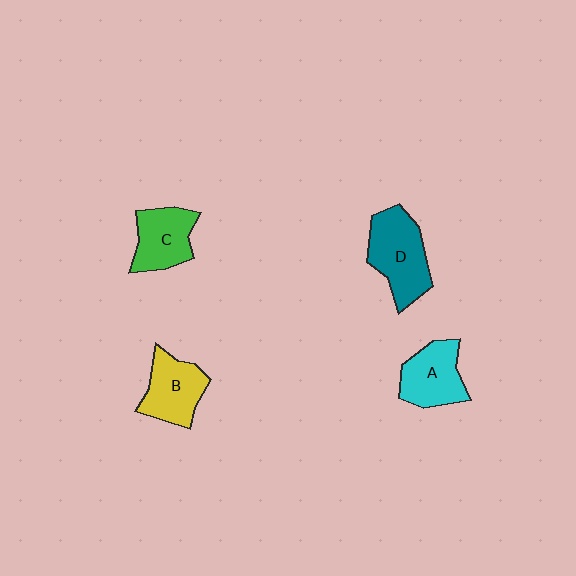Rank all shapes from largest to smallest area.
From largest to smallest: D (teal), B (yellow), A (cyan), C (green).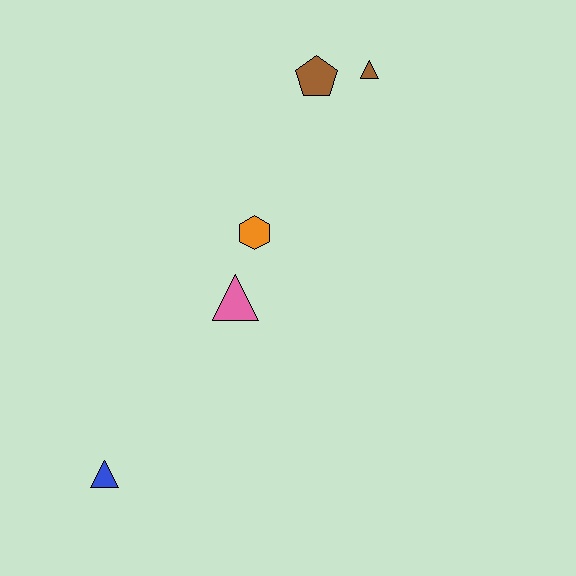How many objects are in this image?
There are 5 objects.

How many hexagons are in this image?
There is 1 hexagon.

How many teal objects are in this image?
There are no teal objects.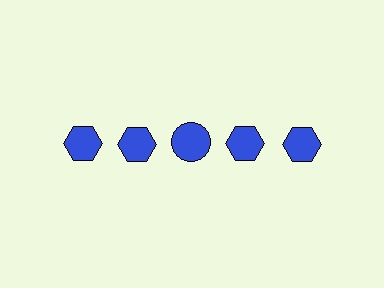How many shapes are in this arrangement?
There are 5 shapes arranged in a grid pattern.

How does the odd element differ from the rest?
It has a different shape: circle instead of hexagon.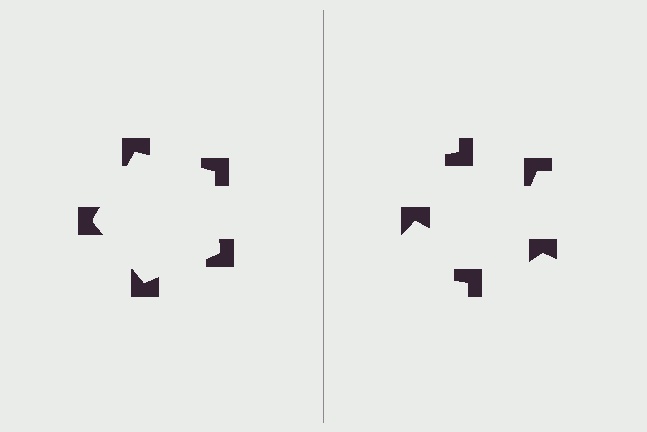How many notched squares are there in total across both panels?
10 — 5 on each side.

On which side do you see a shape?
An illusory pentagon appears on the left side. On the right side the wedge cuts are rotated, so no coherent shape forms.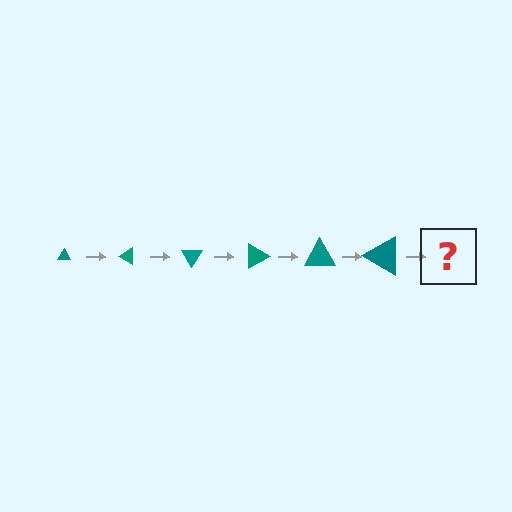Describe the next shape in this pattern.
It should be a triangle, larger than the previous one and rotated 180 degrees from the start.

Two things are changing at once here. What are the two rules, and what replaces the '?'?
The two rules are that the triangle grows larger each step and it rotates 30 degrees each step. The '?' should be a triangle, larger than the previous one and rotated 180 degrees from the start.